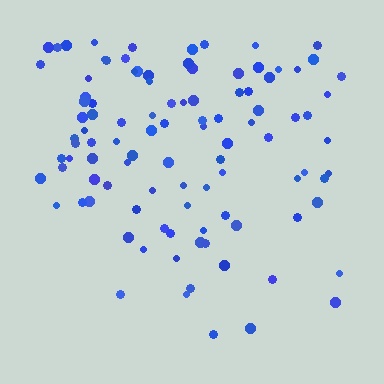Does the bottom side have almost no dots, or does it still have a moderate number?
Still a moderate number, just noticeably fewer than the top.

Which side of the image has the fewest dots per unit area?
The bottom.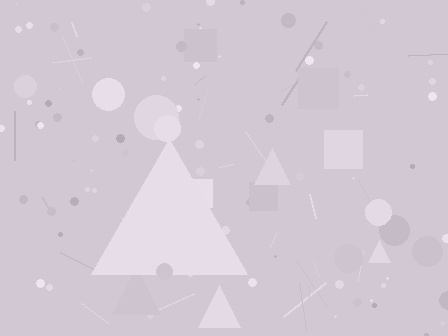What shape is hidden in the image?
A triangle is hidden in the image.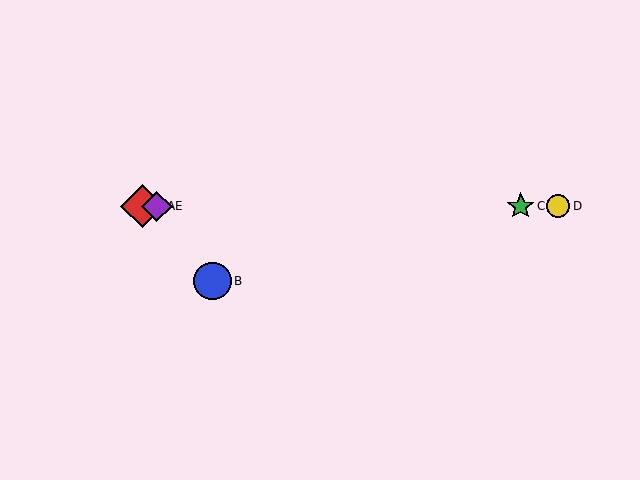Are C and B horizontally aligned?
No, C is at y≈206 and B is at y≈281.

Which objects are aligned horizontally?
Objects A, C, D, E are aligned horizontally.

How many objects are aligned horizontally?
4 objects (A, C, D, E) are aligned horizontally.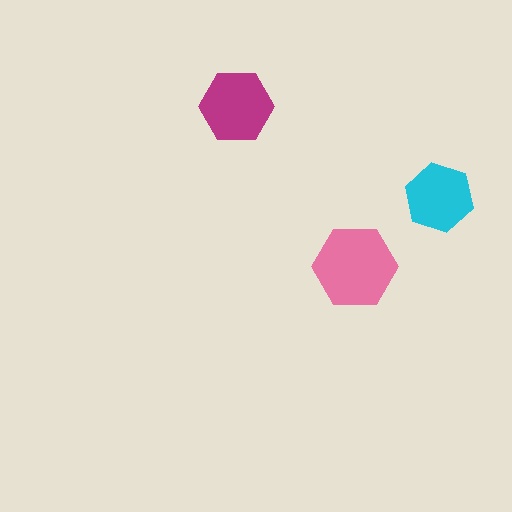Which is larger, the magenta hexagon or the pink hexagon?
The pink one.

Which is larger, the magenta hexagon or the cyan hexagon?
The magenta one.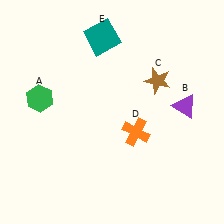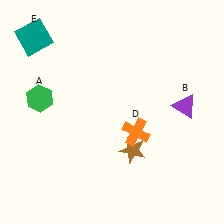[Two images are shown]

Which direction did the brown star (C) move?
The brown star (C) moved down.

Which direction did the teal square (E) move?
The teal square (E) moved left.